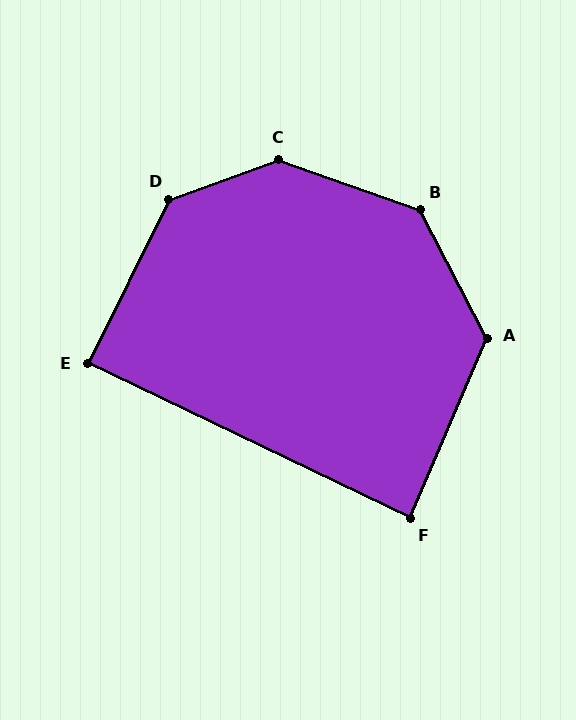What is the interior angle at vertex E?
Approximately 90 degrees (approximately right).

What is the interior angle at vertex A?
Approximately 129 degrees (obtuse).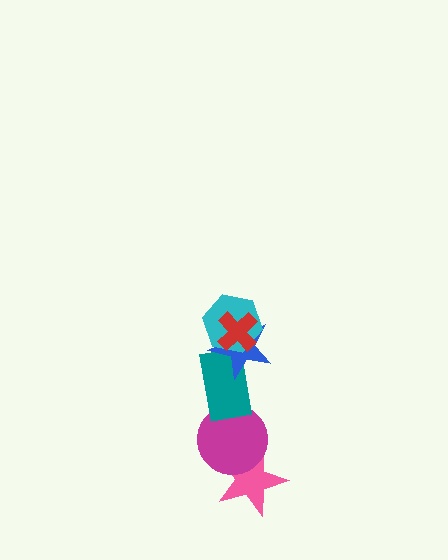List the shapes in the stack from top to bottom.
From top to bottom: the red cross, the cyan hexagon, the blue star, the teal rectangle, the magenta circle, the pink star.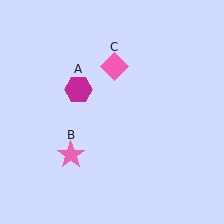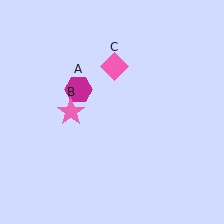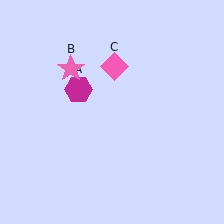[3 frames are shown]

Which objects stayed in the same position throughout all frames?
Magenta hexagon (object A) and pink diamond (object C) remained stationary.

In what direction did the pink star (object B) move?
The pink star (object B) moved up.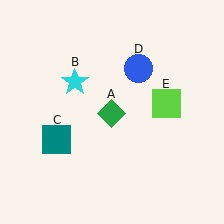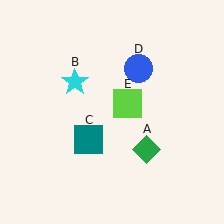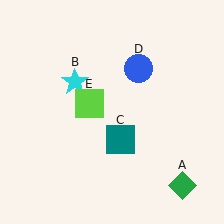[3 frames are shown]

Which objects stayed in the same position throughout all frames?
Cyan star (object B) and blue circle (object D) remained stationary.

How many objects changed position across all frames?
3 objects changed position: green diamond (object A), teal square (object C), lime square (object E).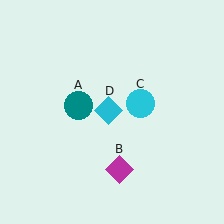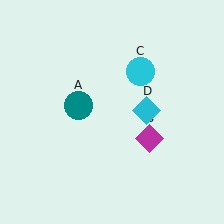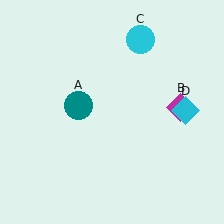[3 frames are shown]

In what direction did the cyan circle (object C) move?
The cyan circle (object C) moved up.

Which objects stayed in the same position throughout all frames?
Teal circle (object A) remained stationary.